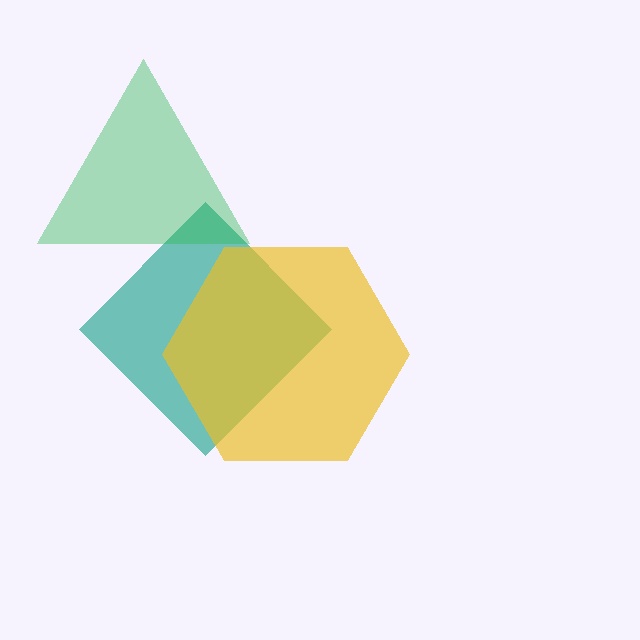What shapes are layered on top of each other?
The layered shapes are: a teal diamond, a green triangle, a yellow hexagon.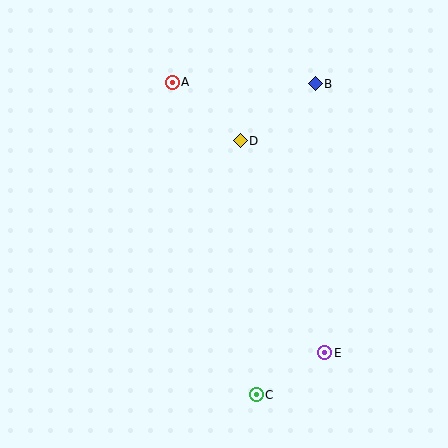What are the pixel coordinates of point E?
Point E is at (325, 353).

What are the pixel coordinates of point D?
Point D is at (240, 141).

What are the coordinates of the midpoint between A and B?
The midpoint between A and B is at (244, 83).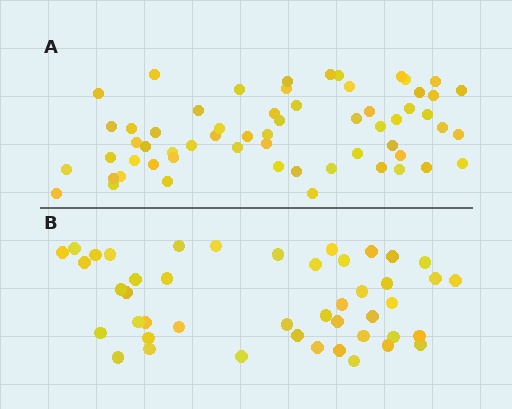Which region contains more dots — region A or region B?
Region A (the top region) has more dots.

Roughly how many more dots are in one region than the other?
Region A has approximately 15 more dots than region B.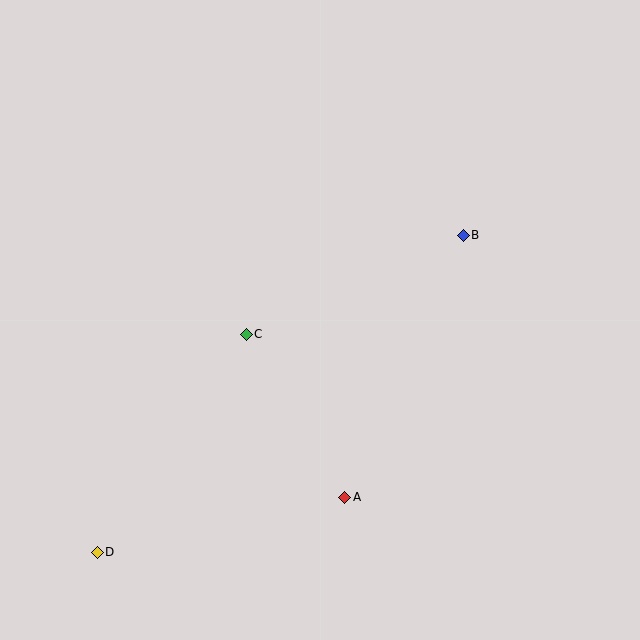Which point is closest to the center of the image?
Point C at (246, 334) is closest to the center.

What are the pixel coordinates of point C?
Point C is at (246, 334).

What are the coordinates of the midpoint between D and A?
The midpoint between D and A is at (221, 525).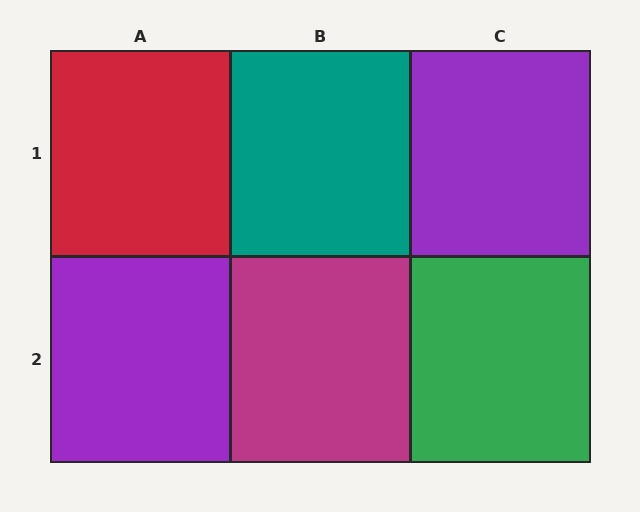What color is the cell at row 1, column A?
Red.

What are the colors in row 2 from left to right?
Purple, magenta, green.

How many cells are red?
1 cell is red.